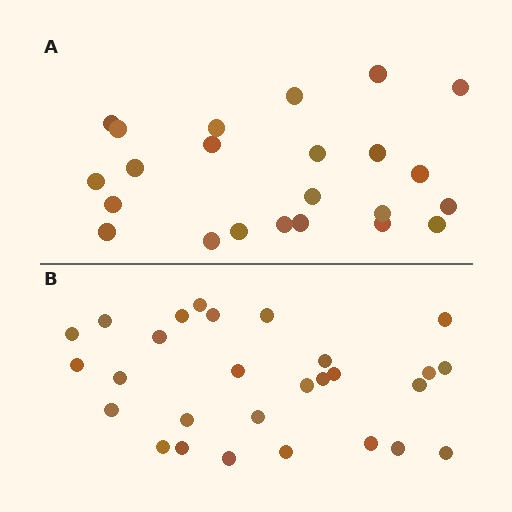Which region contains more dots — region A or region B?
Region B (the bottom region) has more dots.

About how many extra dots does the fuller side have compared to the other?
Region B has about 5 more dots than region A.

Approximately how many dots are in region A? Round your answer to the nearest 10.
About 20 dots. (The exact count is 23, which rounds to 20.)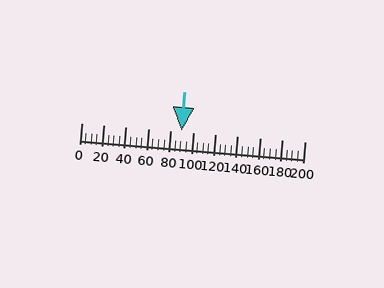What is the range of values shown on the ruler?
The ruler shows values from 0 to 200.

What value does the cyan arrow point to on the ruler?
The cyan arrow points to approximately 89.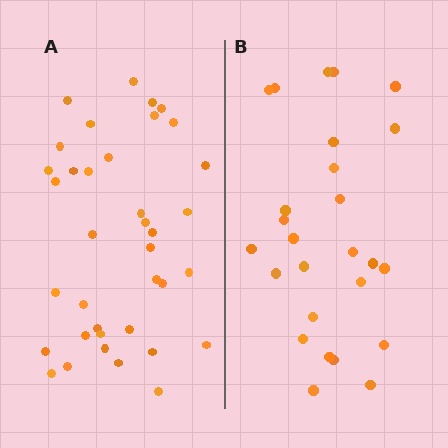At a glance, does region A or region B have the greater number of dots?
Region A (the left region) has more dots.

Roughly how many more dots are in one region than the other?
Region A has roughly 12 or so more dots than region B.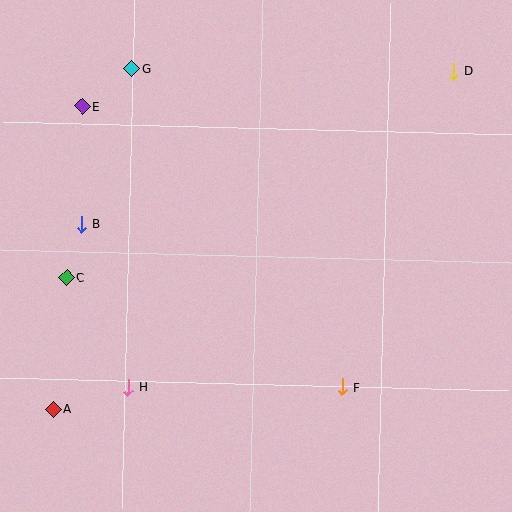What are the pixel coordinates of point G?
Point G is at (131, 69).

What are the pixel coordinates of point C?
Point C is at (67, 277).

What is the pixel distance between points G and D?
The distance between G and D is 322 pixels.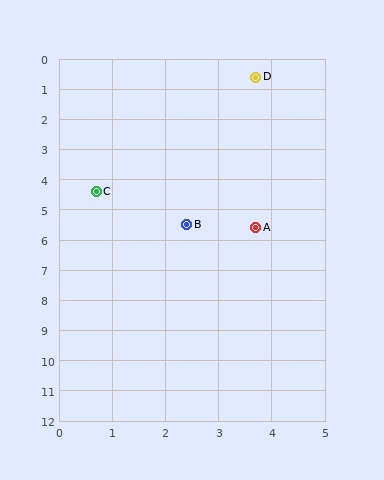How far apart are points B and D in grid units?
Points B and D are about 5.1 grid units apart.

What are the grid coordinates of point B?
Point B is at approximately (2.4, 5.5).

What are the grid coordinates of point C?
Point C is at approximately (0.7, 4.4).